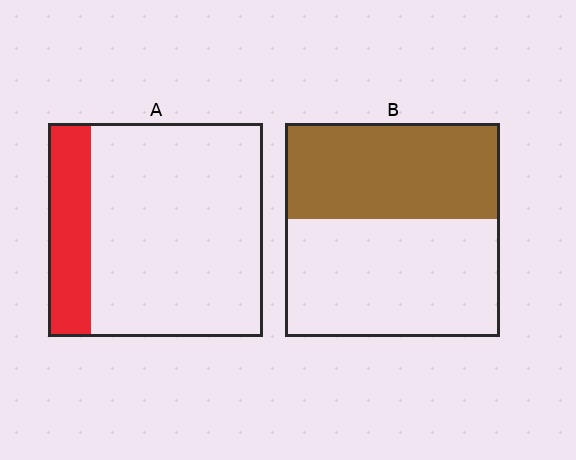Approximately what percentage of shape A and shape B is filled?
A is approximately 20% and B is approximately 45%.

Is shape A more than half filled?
No.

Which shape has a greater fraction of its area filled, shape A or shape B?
Shape B.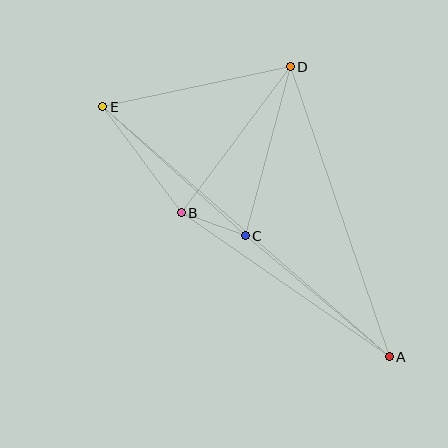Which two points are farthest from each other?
Points A and E are farthest from each other.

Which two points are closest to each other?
Points B and C are closest to each other.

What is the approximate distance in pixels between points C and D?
The distance between C and D is approximately 175 pixels.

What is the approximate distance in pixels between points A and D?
The distance between A and D is approximately 306 pixels.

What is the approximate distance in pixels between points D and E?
The distance between D and E is approximately 192 pixels.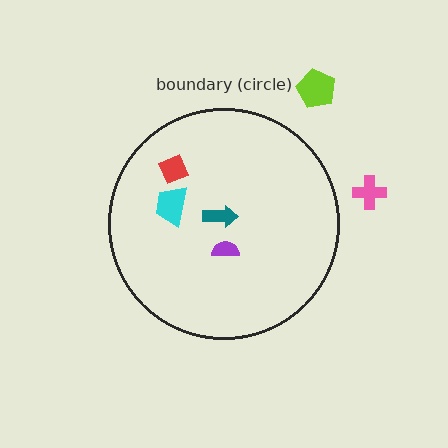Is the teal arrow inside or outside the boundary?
Inside.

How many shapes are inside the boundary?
4 inside, 2 outside.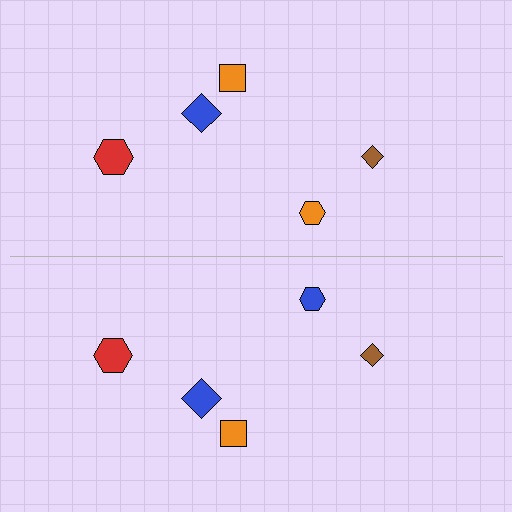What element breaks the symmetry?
The blue hexagon on the bottom side breaks the symmetry — its mirror counterpart is orange.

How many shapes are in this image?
There are 10 shapes in this image.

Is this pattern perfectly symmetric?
No, the pattern is not perfectly symmetric. The blue hexagon on the bottom side breaks the symmetry — its mirror counterpart is orange.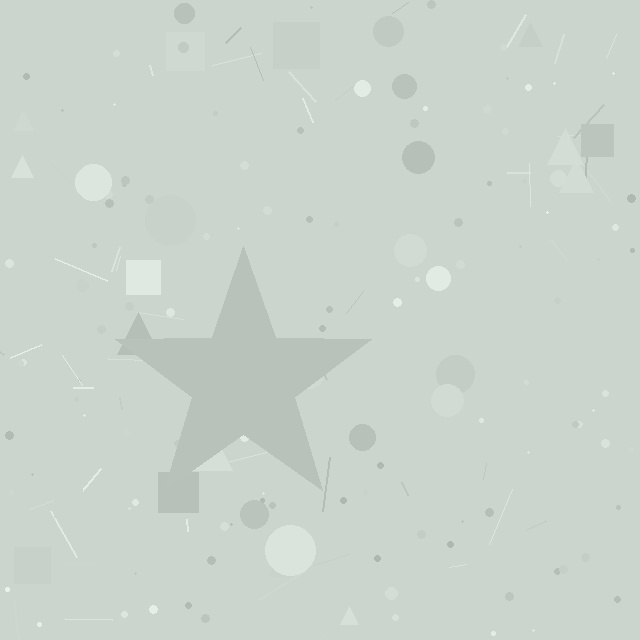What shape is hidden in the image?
A star is hidden in the image.